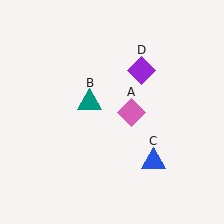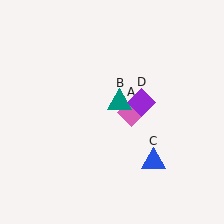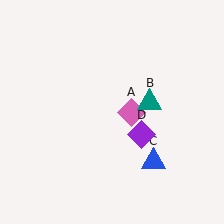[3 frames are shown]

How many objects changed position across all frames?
2 objects changed position: teal triangle (object B), purple diamond (object D).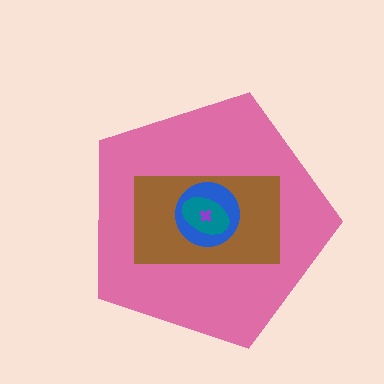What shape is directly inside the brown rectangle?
The blue circle.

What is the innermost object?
The purple cross.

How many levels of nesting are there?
5.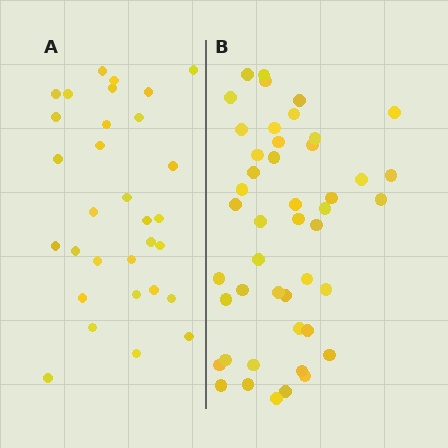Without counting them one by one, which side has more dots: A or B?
Region B (the right region) has more dots.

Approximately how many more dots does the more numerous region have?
Region B has approximately 15 more dots than region A.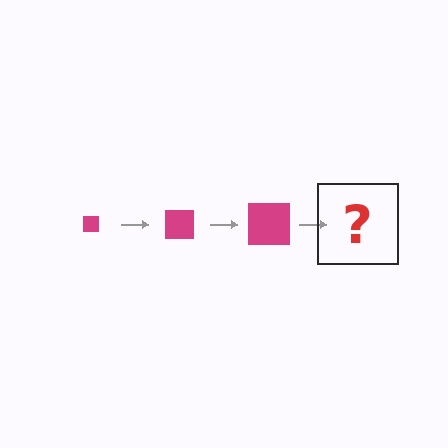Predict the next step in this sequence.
The next step is a magenta square, larger than the previous one.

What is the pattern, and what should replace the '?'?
The pattern is that the square gets progressively larger each step. The '?' should be a magenta square, larger than the previous one.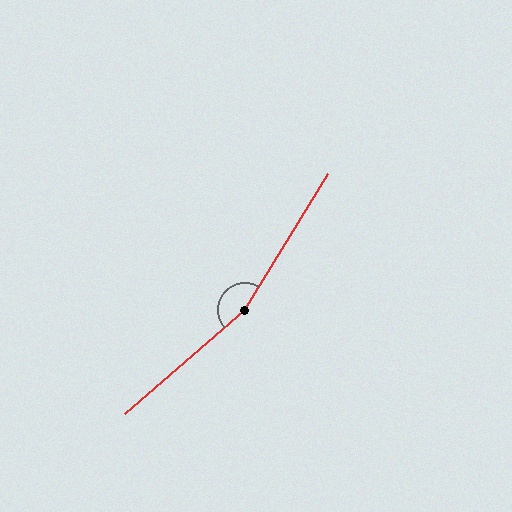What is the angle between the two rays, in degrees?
Approximately 162 degrees.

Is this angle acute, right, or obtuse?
It is obtuse.